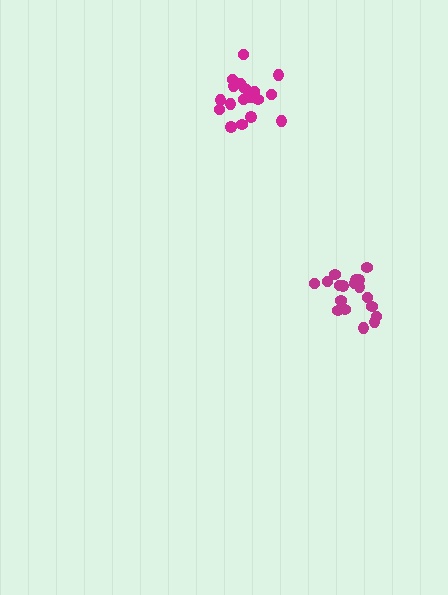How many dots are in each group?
Group 1: 19 dots, Group 2: 18 dots (37 total).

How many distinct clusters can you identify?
There are 2 distinct clusters.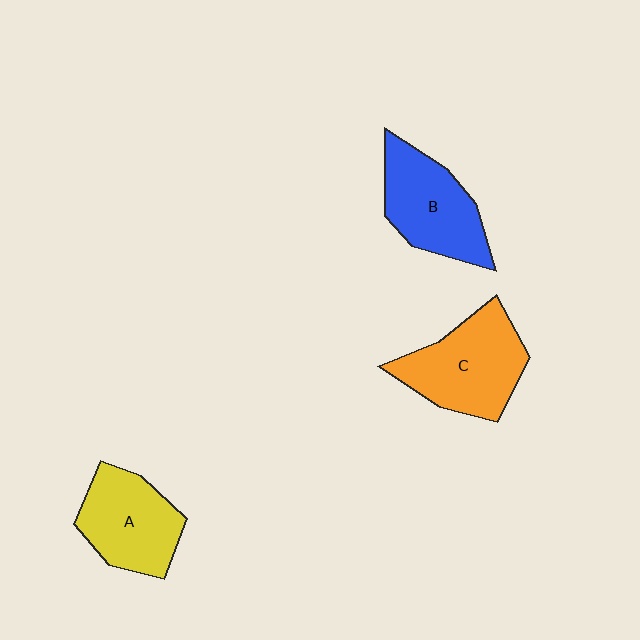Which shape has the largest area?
Shape C (orange).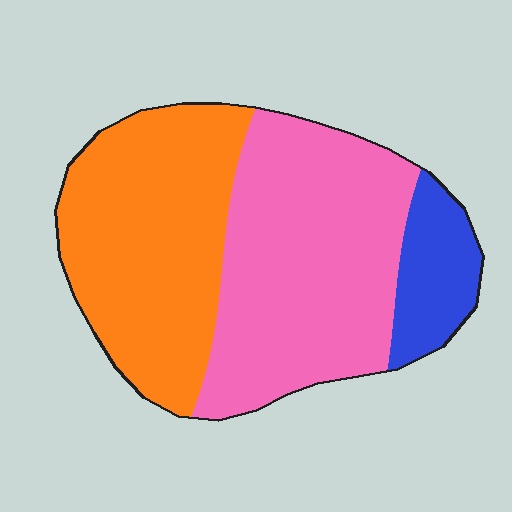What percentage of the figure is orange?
Orange covers roughly 40% of the figure.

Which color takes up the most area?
Pink, at roughly 45%.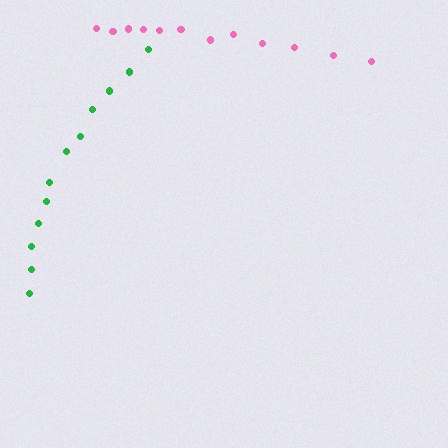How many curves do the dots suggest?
There are 2 distinct paths.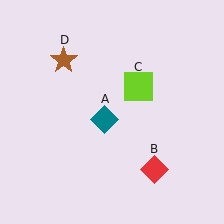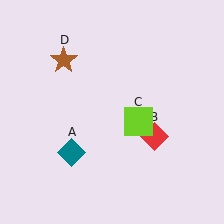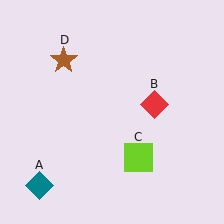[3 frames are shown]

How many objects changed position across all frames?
3 objects changed position: teal diamond (object A), red diamond (object B), lime square (object C).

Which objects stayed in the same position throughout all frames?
Brown star (object D) remained stationary.